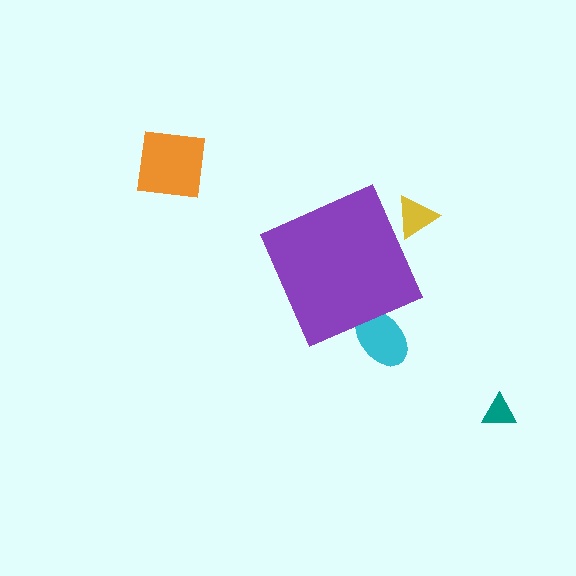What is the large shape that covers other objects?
A purple diamond.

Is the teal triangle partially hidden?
No, the teal triangle is fully visible.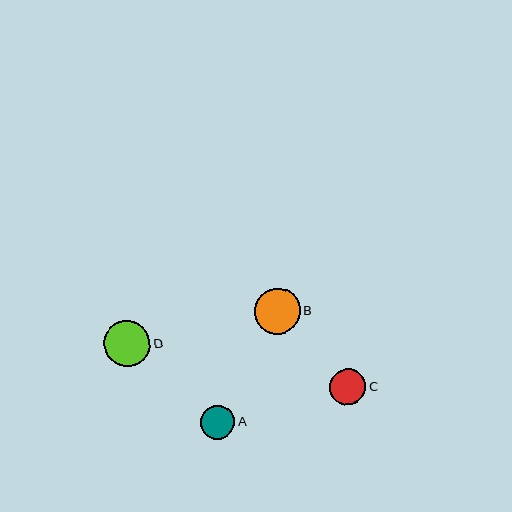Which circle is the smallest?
Circle A is the smallest with a size of approximately 34 pixels.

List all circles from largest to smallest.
From largest to smallest: D, B, C, A.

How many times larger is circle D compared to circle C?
Circle D is approximately 1.3 times the size of circle C.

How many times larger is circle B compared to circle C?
Circle B is approximately 1.3 times the size of circle C.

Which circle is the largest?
Circle D is the largest with a size of approximately 46 pixels.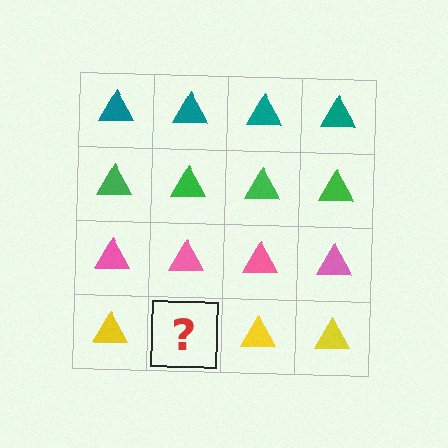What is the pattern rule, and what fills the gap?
The rule is that each row has a consistent color. The gap should be filled with a yellow triangle.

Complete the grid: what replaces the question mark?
The question mark should be replaced with a yellow triangle.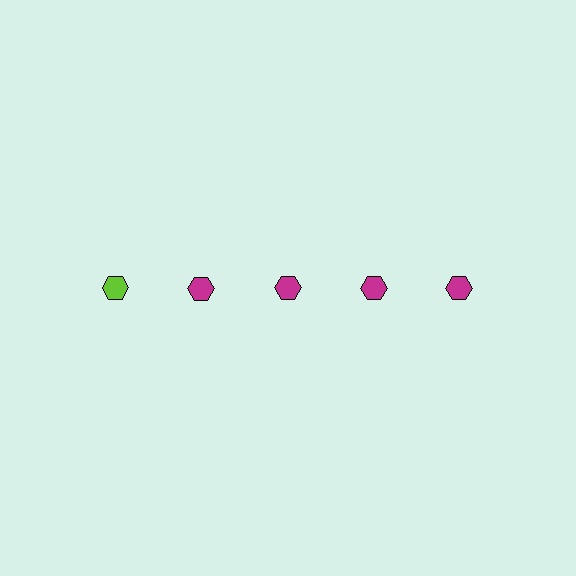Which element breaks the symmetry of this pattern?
The lime hexagon in the top row, leftmost column breaks the symmetry. All other shapes are magenta hexagons.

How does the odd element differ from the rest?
It has a different color: lime instead of magenta.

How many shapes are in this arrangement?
There are 5 shapes arranged in a grid pattern.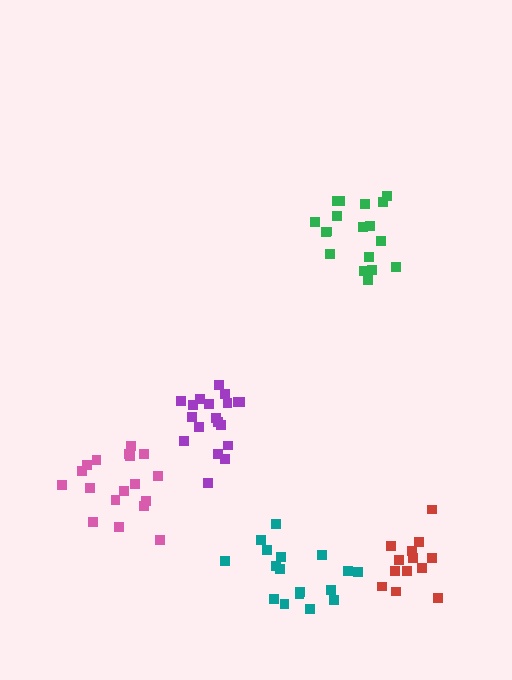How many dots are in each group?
Group 1: 18 dots, Group 2: 17 dots, Group 3: 18 dots, Group 4: 13 dots, Group 5: 19 dots (85 total).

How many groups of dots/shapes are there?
There are 5 groups.